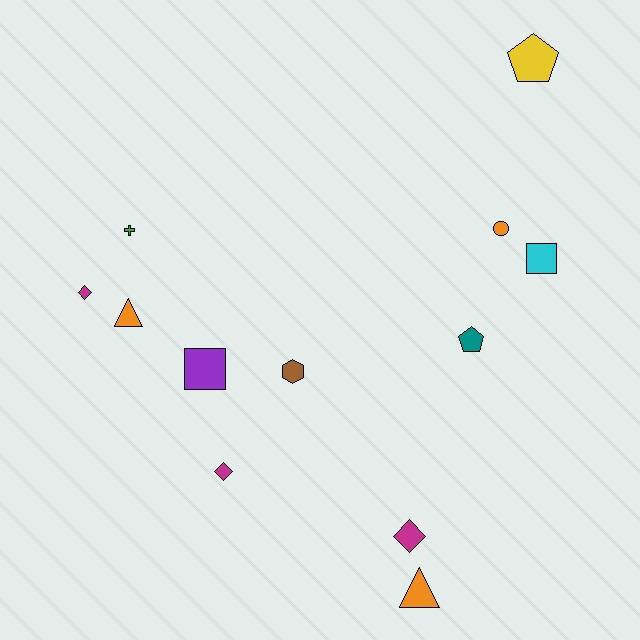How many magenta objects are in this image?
There are 3 magenta objects.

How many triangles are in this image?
There are 2 triangles.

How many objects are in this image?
There are 12 objects.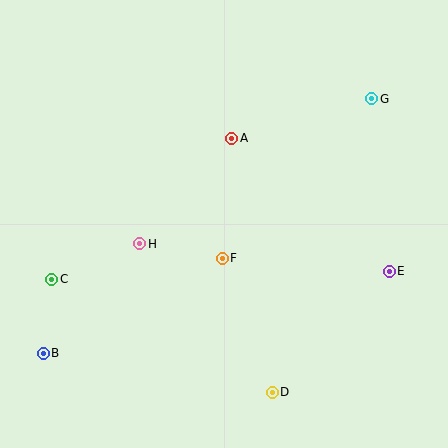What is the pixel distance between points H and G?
The distance between H and G is 274 pixels.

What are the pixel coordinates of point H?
Point H is at (140, 244).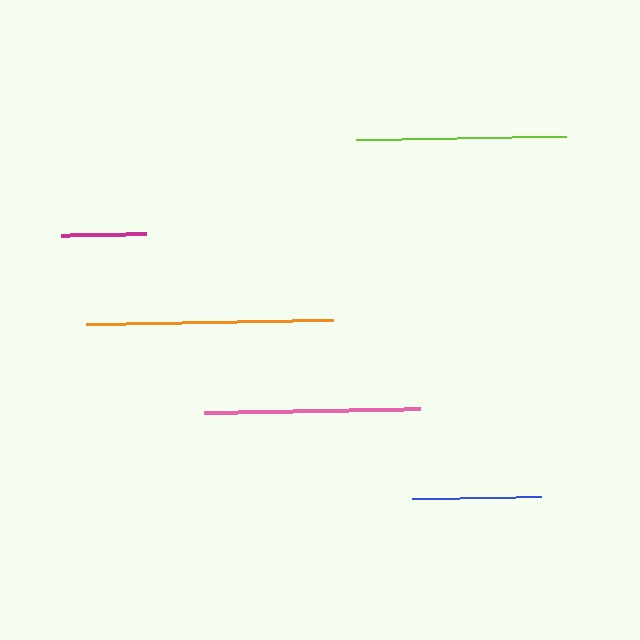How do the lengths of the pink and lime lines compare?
The pink and lime lines are approximately the same length.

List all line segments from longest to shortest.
From longest to shortest: orange, pink, lime, blue, magenta.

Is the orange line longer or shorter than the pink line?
The orange line is longer than the pink line.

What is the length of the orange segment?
The orange segment is approximately 247 pixels long.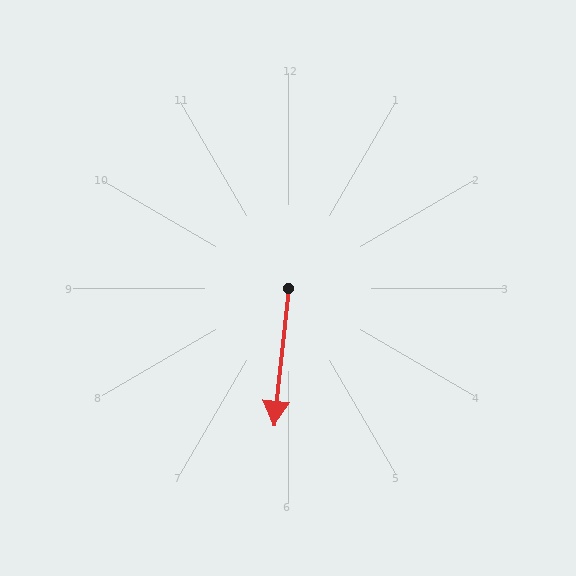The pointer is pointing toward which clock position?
Roughly 6 o'clock.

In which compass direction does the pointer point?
South.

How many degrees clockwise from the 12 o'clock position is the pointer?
Approximately 186 degrees.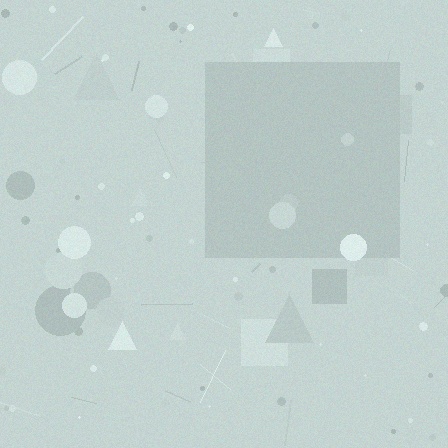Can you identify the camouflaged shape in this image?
The camouflaged shape is a square.